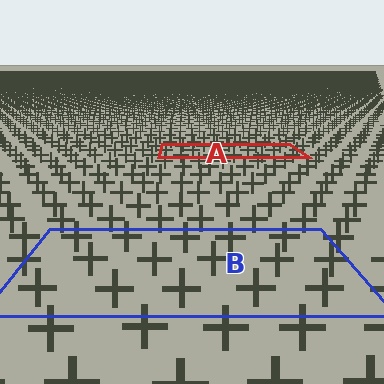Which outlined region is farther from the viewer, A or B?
Region A is farther from the viewer — the texture elements inside it appear smaller and more densely packed.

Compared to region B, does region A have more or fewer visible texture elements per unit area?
Region A has more texture elements per unit area — they are packed more densely because it is farther away.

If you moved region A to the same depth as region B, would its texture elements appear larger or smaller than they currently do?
They would appear larger. At a closer depth, the same texture elements are projected at a bigger on-screen size.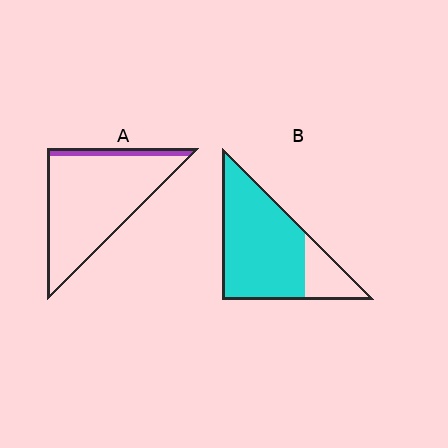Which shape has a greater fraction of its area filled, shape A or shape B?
Shape B.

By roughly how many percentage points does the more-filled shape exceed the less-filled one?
By roughly 70 percentage points (B over A).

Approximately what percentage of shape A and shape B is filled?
A is approximately 10% and B is approximately 80%.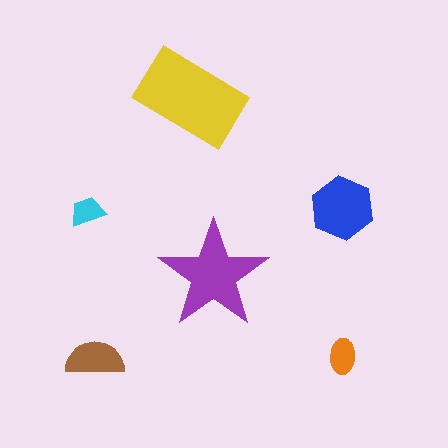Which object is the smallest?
The cyan trapezoid.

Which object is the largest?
The yellow rectangle.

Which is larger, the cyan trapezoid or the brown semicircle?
The brown semicircle.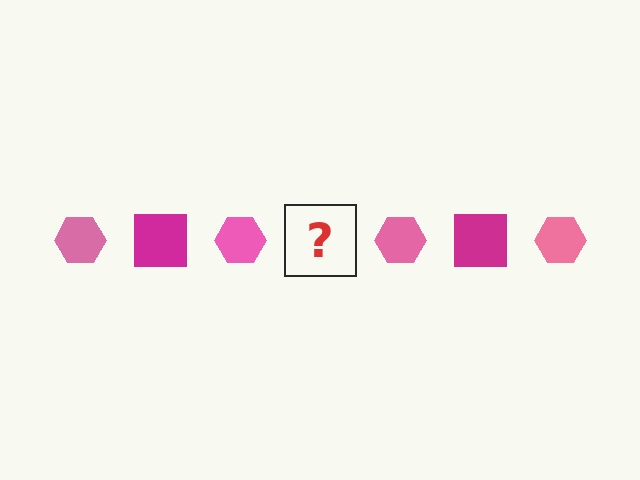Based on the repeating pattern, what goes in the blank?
The blank should be a magenta square.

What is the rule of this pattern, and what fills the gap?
The rule is that the pattern alternates between pink hexagon and magenta square. The gap should be filled with a magenta square.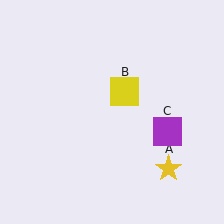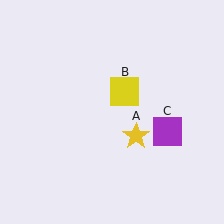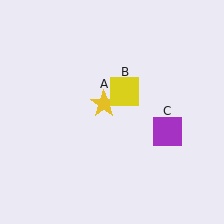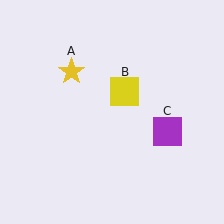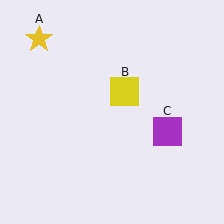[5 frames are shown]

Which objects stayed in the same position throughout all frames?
Yellow square (object B) and purple square (object C) remained stationary.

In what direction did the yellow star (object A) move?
The yellow star (object A) moved up and to the left.